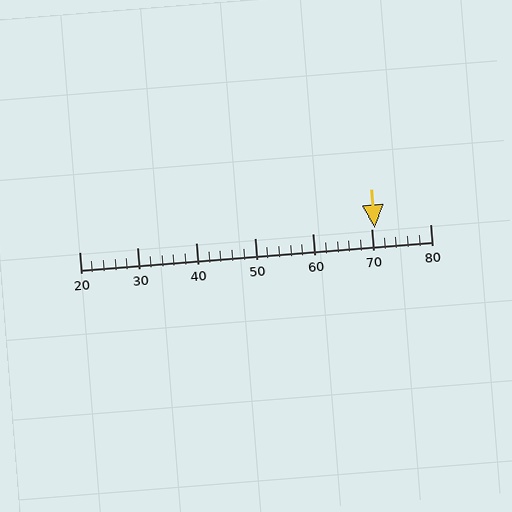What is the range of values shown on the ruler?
The ruler shows values from 20 to 80.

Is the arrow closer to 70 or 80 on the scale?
The arrow is closer to 70.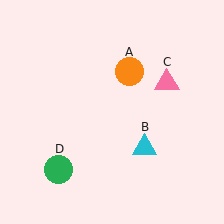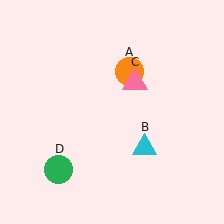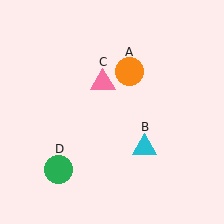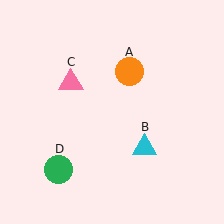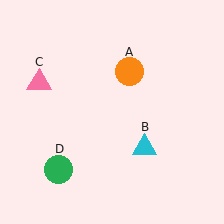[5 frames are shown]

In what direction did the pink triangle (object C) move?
The pink triangle (object C) moved left.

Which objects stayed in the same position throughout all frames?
Orange circle (object A) and cyan triangle (object B) and green circle (object D) remained stationary.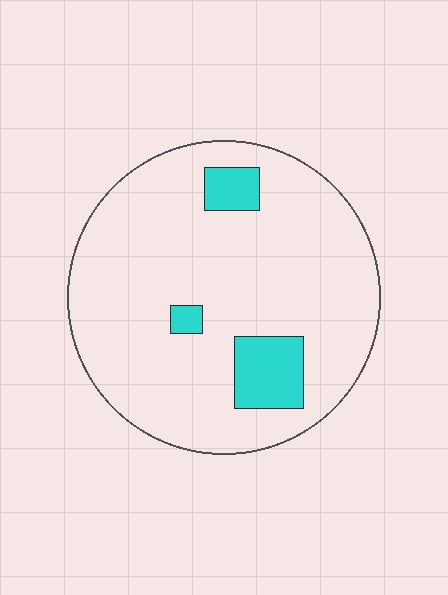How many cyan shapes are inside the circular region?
3.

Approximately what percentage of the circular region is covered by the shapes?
Approximately 10%.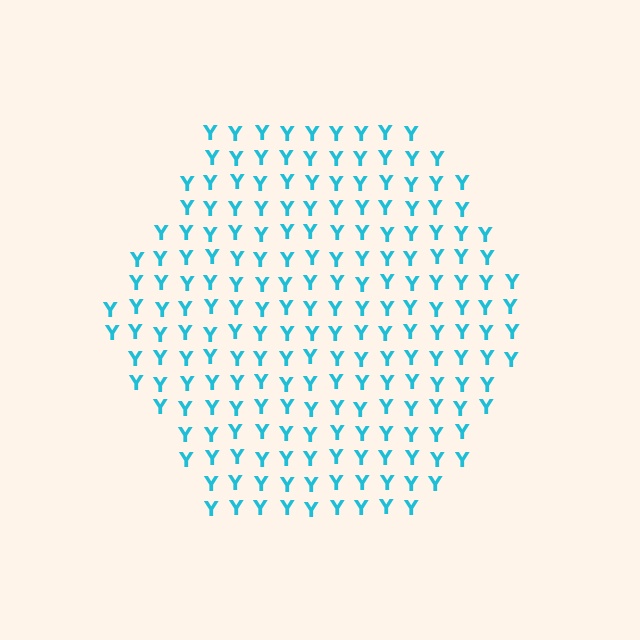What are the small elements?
The small elements are letter Y's.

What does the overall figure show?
The overall figure shows a hexagon.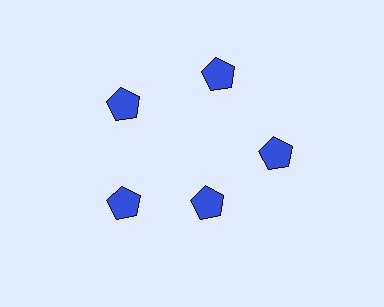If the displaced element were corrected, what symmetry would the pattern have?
It would have 5-fold rotational symmetry — the pattern would map onto itself every 72 degrees.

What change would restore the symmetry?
The symmetry would be restored by moving it outward, back onto the ring so that all 5 pentagons sit at equal angles and equal distance from the center.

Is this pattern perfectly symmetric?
No. The 5 blue pentagons are arranged in a ring, but one element near the 5 o'clock position is pulled inward toward the center, breaking the 5-fold rotational symmetry.